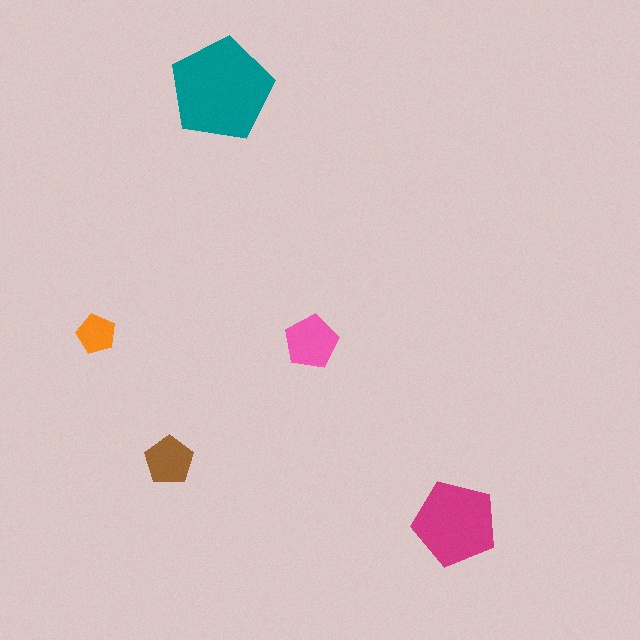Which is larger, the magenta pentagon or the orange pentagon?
The magenta one.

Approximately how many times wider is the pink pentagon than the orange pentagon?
About 1.5 times wider.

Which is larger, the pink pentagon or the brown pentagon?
The pink one.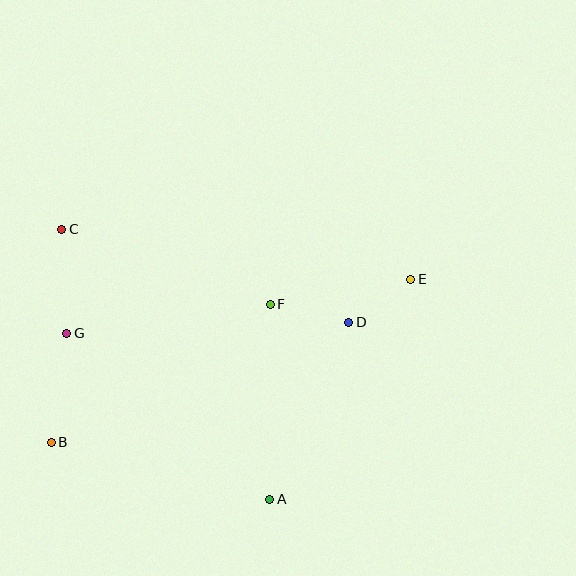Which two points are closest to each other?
Points D and E are closest to each other.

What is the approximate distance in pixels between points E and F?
The distance between E and F is approximately 143 pixels.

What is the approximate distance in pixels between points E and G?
The distance between E and G is approximately 348 pixels.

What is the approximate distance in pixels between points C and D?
The distance between C and D is approximately 302 pixels.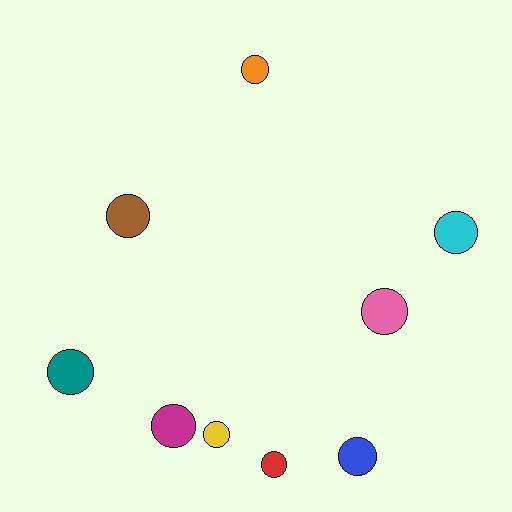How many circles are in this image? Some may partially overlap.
There are 9 circles.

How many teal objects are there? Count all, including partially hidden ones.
There is 1 teal object.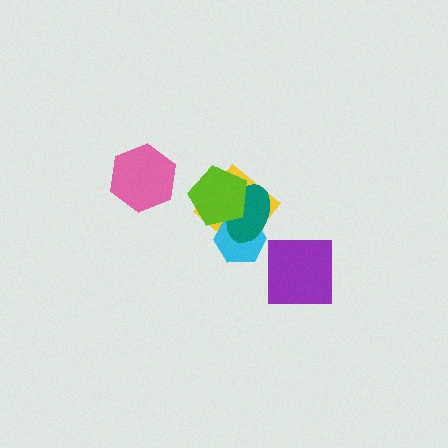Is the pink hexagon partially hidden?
No, no other shape covers it.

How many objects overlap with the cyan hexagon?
3 objects overlap with the cyan hexagon.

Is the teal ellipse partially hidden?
Yes, it is partially covered by another shape.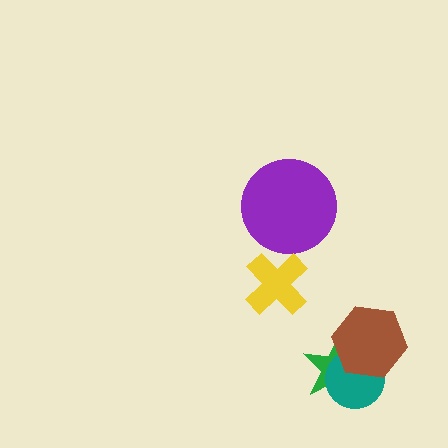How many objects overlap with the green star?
2 objects overlap with the green star.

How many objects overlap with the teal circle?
2 objects overlap with the teal circle.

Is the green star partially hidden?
Yes, it is partially covered by another shape.